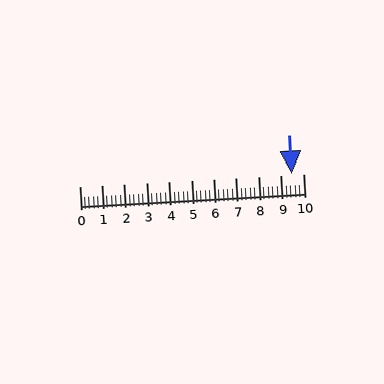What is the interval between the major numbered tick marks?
The major tick marks are spaced 1 units apart.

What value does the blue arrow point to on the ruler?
The blue arrow points to approximately 9.5.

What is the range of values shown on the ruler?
The ruler shows values from 0 to 10.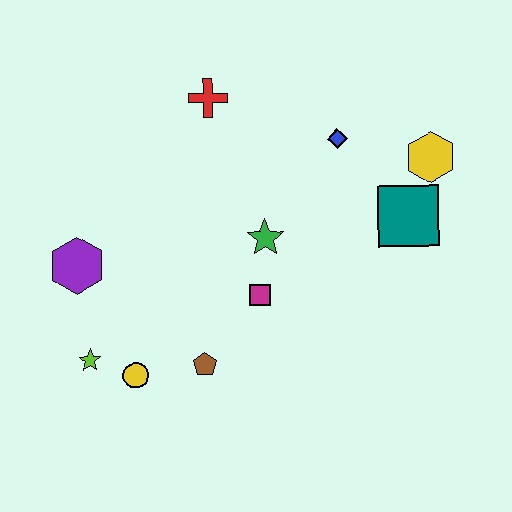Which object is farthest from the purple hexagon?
The yellow hexagon is farthest from the purple hexagon.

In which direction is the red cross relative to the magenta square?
The red cross is above the magenta square.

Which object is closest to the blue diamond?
The yellow hexagon is closest to the blue diamond.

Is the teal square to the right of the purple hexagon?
Yes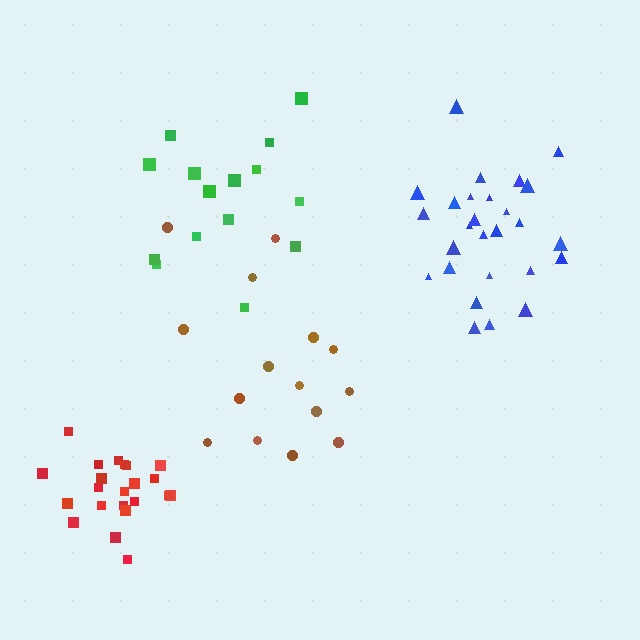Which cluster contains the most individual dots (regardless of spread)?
Blue (27).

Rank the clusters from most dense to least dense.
red, blue, green, brown.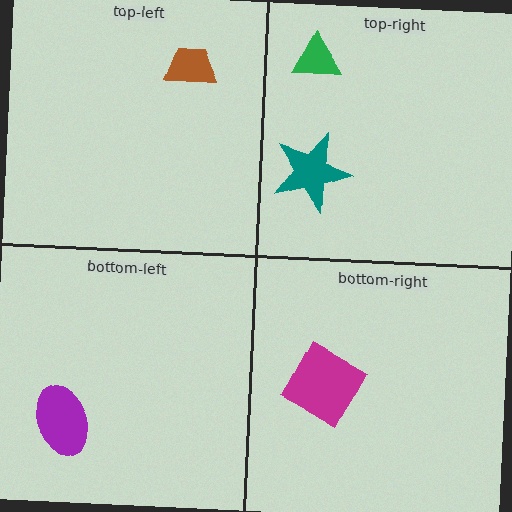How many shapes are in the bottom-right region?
1.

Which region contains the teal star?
The top-right region.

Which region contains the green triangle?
The top-right region.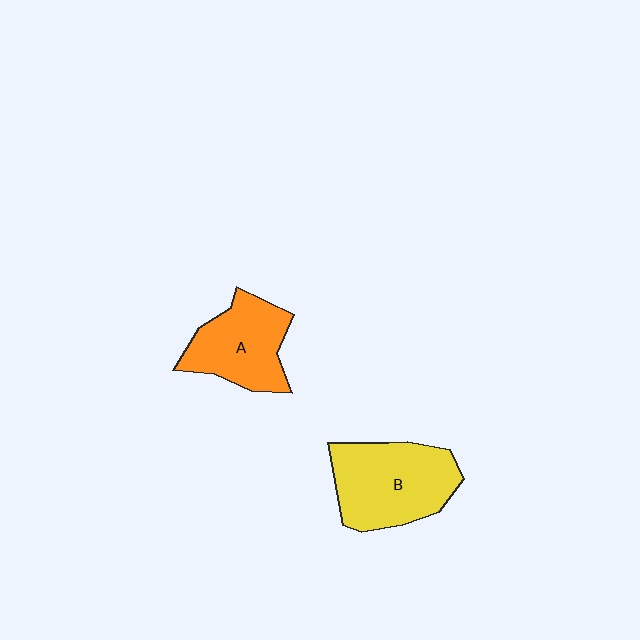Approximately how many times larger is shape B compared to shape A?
Approximately 1.3 times.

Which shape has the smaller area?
Shape A (orange).